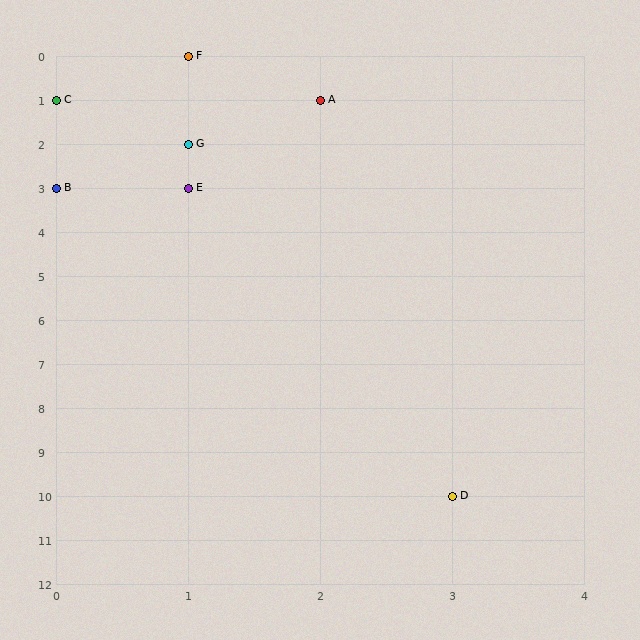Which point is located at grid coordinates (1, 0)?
Point F is at (1, 0).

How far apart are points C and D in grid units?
Points C and D are 3 columns and 9 rows apart (about 9.5 grid units diagonally).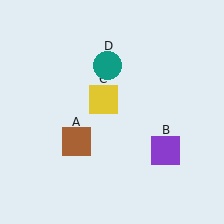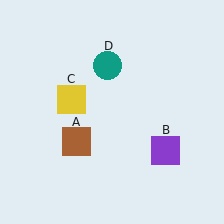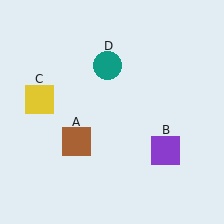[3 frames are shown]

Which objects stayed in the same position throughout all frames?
Brown square (object A) and purple square (object B) and teal circle (object D) remained stationary.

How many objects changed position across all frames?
1 object changed position: yellow square (object C).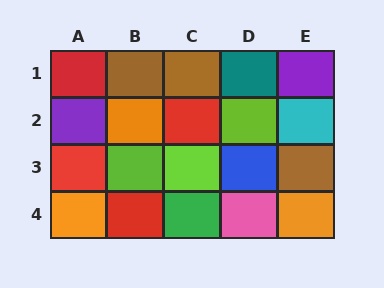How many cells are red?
4 cells are red.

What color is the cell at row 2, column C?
Red.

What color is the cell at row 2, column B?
Orange.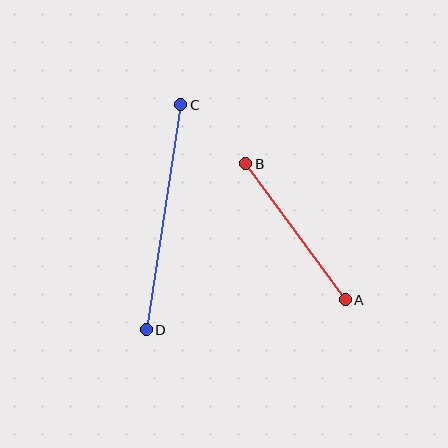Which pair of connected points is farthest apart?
Points C and D are farthest apart.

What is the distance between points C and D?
The distance is approximately 227 pixels.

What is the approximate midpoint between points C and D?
The midpoint is at approximately (163, 217) pixels.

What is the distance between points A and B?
The distance is approximately 168 pixels.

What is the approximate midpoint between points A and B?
The midpoint is at approximately (295, 232) pixels.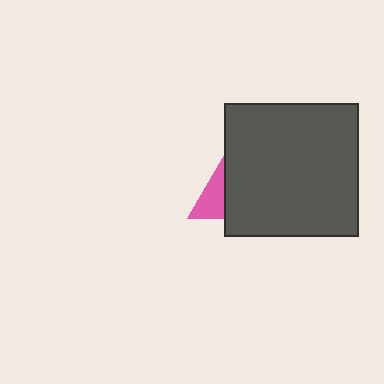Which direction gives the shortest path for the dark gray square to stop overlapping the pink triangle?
Moving right gives the shortest separation.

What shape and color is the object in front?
The object in front is a dark gray square.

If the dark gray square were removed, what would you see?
You would see the complete pink triangle.